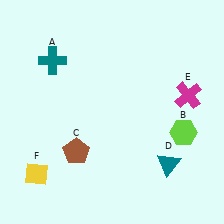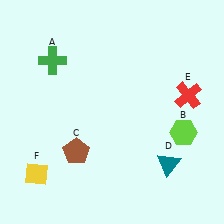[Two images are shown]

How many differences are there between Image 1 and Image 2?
There are 2 differences between the two images.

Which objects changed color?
A changed from teal to green. E changed from magenta to red.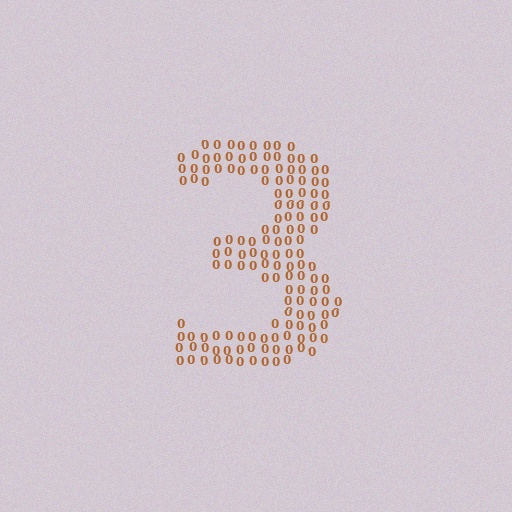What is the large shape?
The large shape is the digit 3.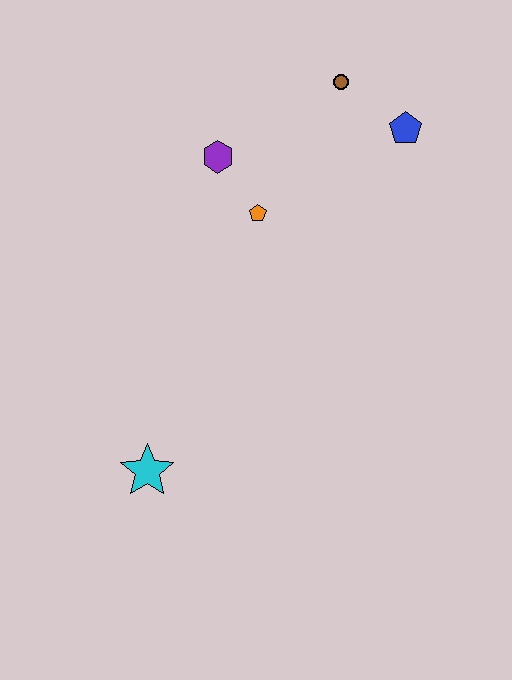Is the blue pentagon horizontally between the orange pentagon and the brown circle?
No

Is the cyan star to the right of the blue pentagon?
No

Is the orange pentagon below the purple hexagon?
Yes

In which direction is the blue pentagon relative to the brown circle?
The blue pentagon is to the right of the brown circle.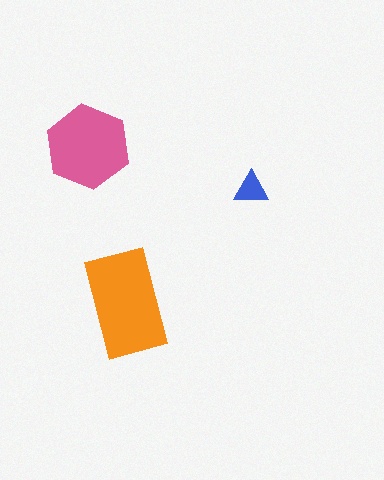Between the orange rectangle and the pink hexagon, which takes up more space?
The orange rectangle.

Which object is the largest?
The orange rectangle.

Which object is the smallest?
The blue triangle.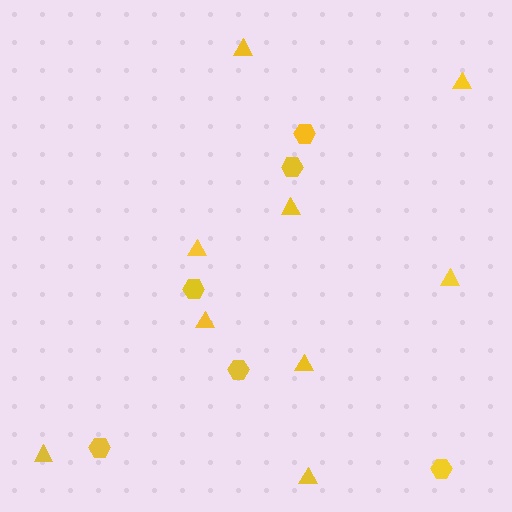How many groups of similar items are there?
There are 2 groups: one group of hexagons (6) and one group of triangles (9).